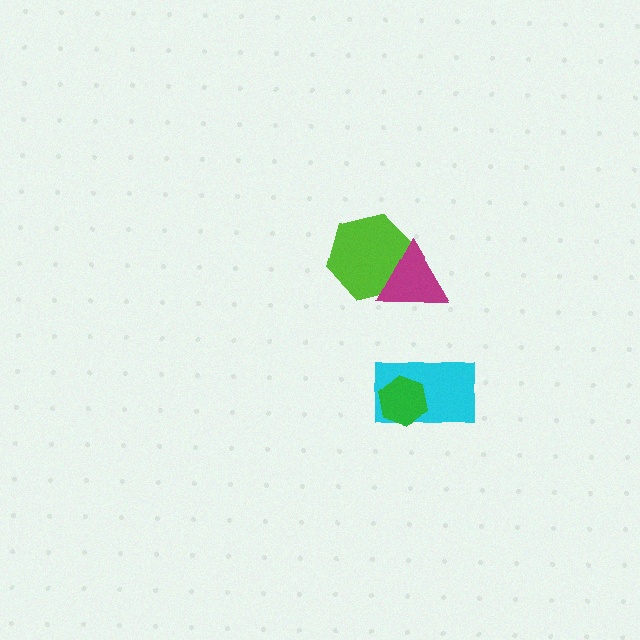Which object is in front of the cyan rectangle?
The green hexagon is in front of the cyan rectangle.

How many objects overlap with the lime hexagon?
1 object overlaps with the lime hexagon.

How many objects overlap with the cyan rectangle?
1 object overlaps with the cyan rectangle.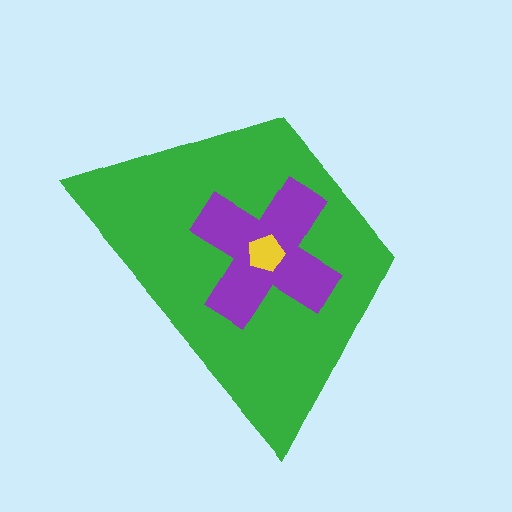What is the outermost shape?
The green trapezoid.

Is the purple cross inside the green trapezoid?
Yes.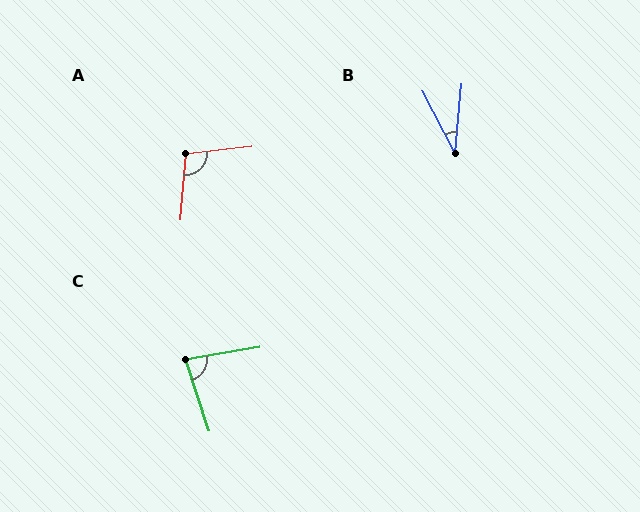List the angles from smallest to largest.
B (32°), C (81°), A (102°).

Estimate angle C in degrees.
Approximately 81 degrees.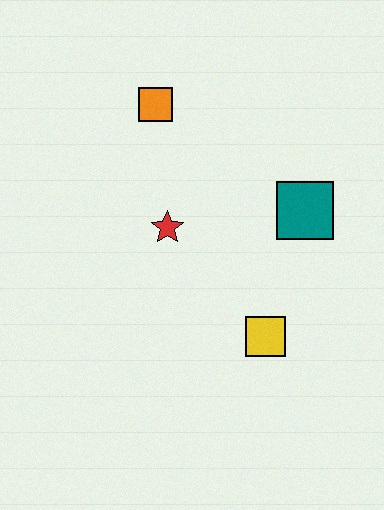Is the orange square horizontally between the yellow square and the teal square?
No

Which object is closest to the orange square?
The red star is closest to the orange square.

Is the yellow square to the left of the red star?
No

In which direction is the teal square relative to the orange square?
The teal square is to the right of the orange square.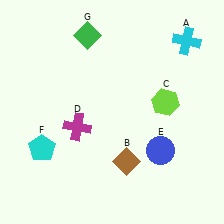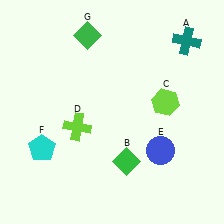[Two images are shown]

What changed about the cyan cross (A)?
In Image 1, A is cyan. In Image 2, it changed to teal.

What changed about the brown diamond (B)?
In Image 1, B is brown. In Image 2, it changed to green.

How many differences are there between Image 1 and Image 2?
There are 3 differences between the two images.